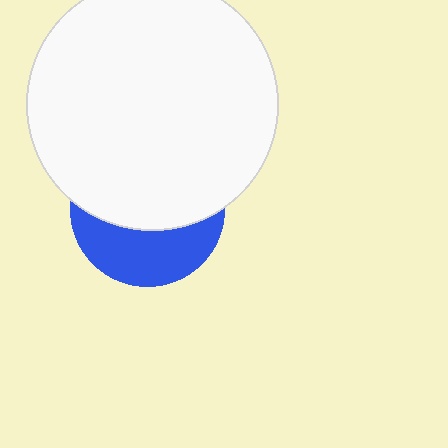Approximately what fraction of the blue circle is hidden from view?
Roughly 61% of the blue circle is hidden behind the white circle.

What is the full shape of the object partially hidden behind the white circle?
The partially hidden object is a blue circle.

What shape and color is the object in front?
The object in front is a white circle.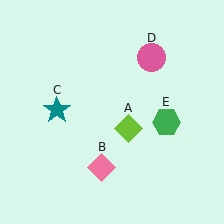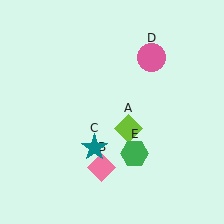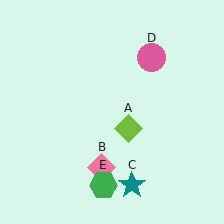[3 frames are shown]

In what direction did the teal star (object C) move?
The teal star (object C) moved down and to the right.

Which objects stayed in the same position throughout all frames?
Lime diamond (object A) and pink diamond (object B) and pink circle (object D) remained stationary.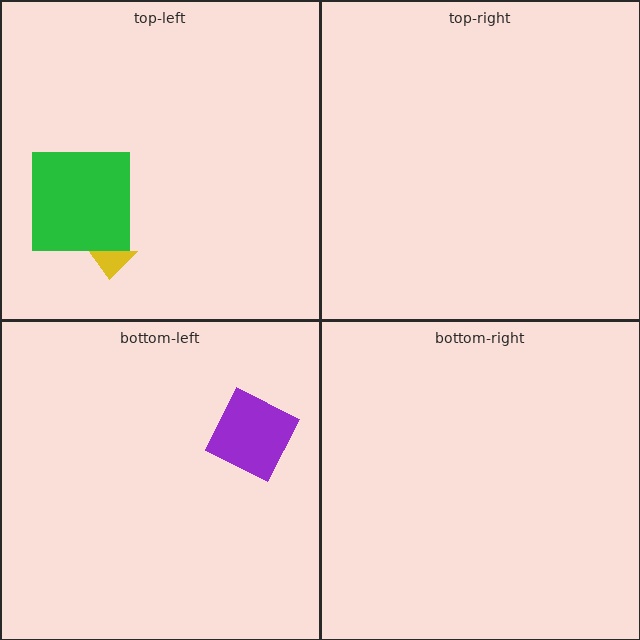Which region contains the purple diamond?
The bottom-left region.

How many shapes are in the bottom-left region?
1.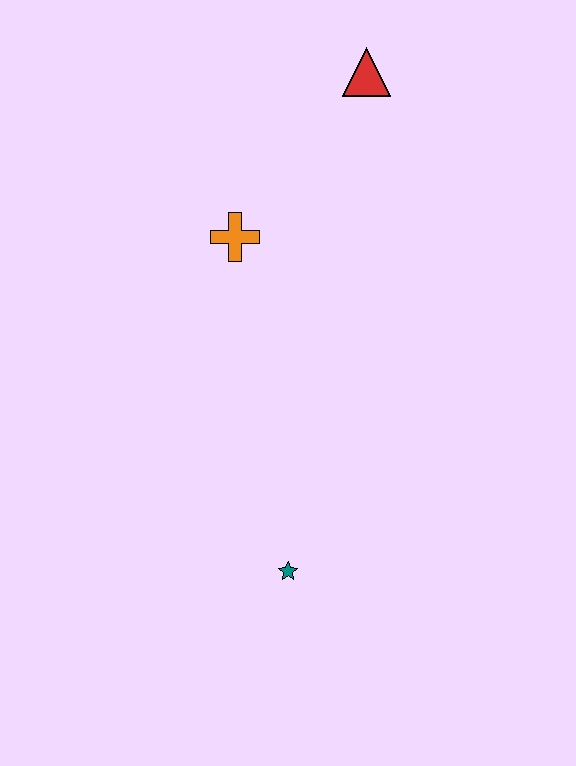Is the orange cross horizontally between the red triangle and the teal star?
No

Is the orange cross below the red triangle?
Yes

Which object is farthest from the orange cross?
The teal star is farthest from the orange cross.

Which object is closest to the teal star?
The orange cross is closest to the teal star.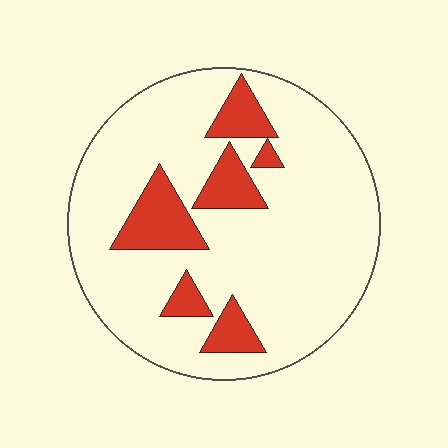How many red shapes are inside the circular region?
6.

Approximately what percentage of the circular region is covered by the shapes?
Approximately 15%.